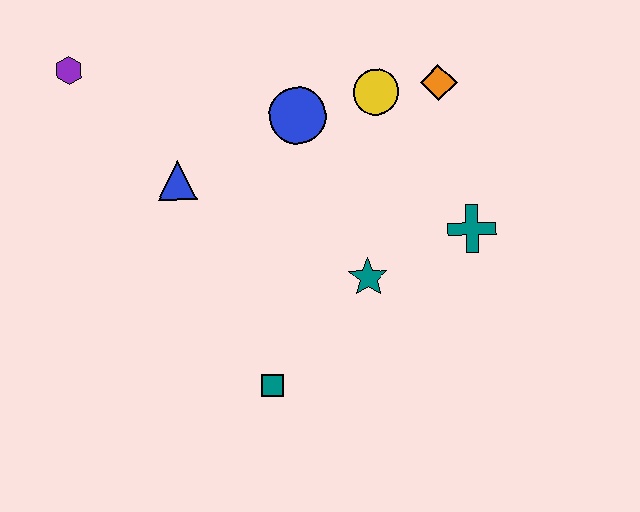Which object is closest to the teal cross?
The teal star is closest to the teal cross.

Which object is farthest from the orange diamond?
The purple hexagon is farthest from the orange diamond.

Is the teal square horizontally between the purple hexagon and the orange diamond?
Yes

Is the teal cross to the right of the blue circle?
Yes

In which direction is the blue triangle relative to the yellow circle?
The blue triangle is to the left of the yellow circle.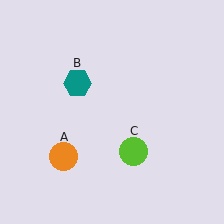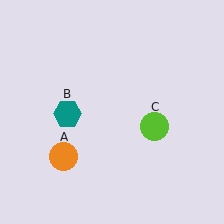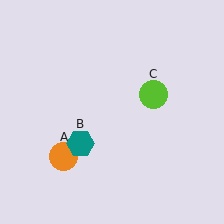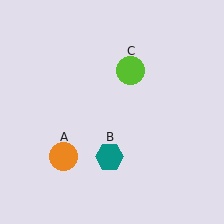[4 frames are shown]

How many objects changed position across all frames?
2 objects changed position: teal hexagon (object B), lime circle (object C).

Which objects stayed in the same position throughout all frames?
Orange circle (object A) remained stationary.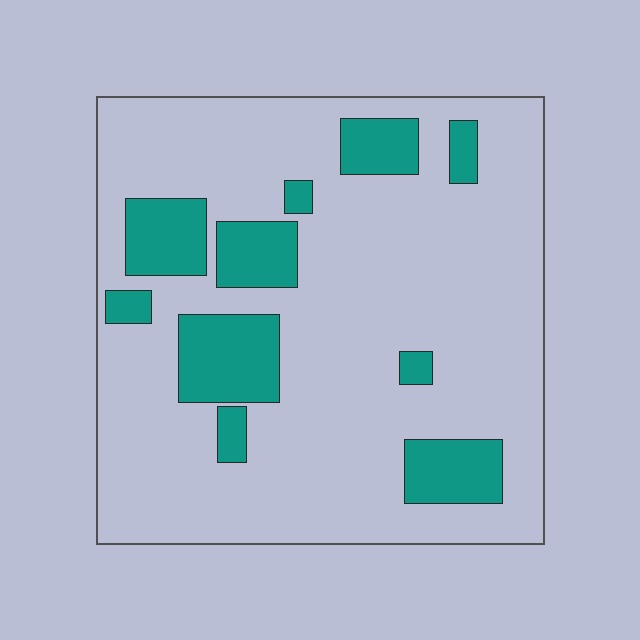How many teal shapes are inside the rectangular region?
10.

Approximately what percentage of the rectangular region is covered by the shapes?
Approximately 20%.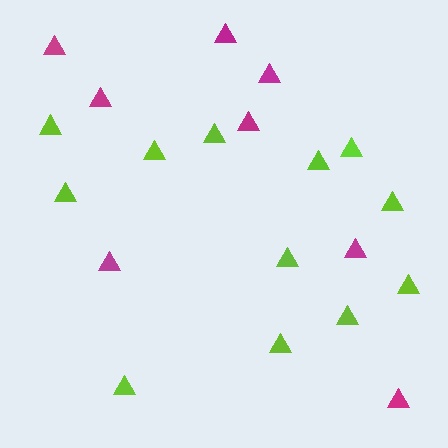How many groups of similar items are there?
There are 2 groups: one group of magenta triangles (8) and one group of lime triangles (12).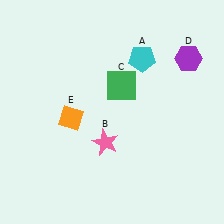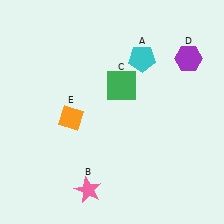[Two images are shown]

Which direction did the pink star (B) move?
The pink star (B) moved down.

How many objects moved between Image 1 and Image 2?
1 object moved between the two images.